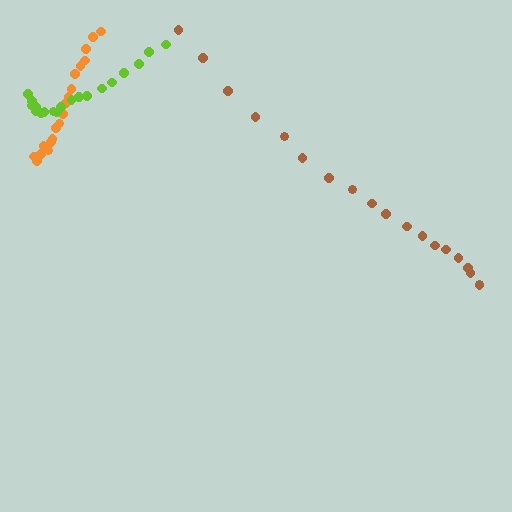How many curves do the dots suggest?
There are 3 distinct paths.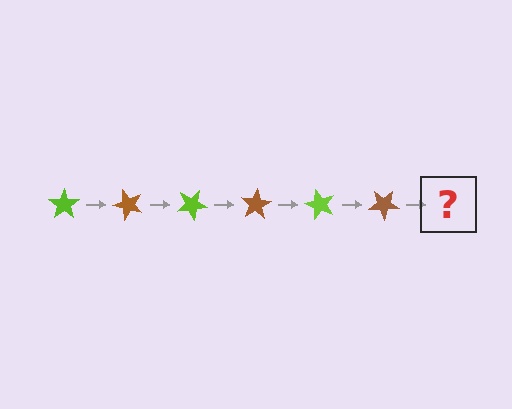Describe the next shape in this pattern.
It should be a lime star, rotated 300 degrees from the start.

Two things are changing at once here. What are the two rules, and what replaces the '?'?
The two rules are that it rotates 50 degrees each step and the color cycles through lime and brown. The '?' should be a lime star, rotated 300 degrees from the start.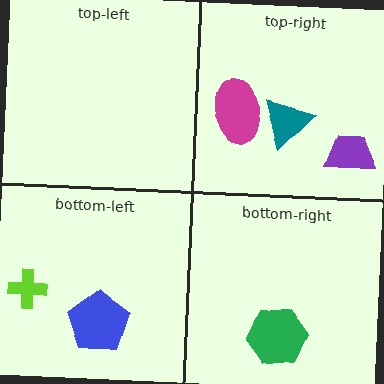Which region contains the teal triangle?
The top-right region.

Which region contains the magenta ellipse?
The top-right region.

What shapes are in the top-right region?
The teal triangle, the magenta ellipse, the purple trapezoid.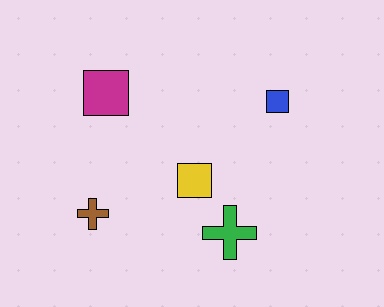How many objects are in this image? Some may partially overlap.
There are 5 objects.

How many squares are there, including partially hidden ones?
There are 3 squares.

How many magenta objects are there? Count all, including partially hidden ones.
There is 1 magenta object.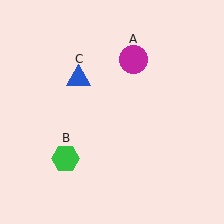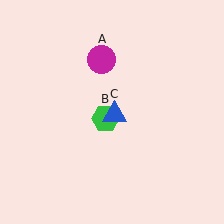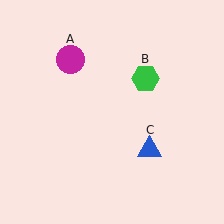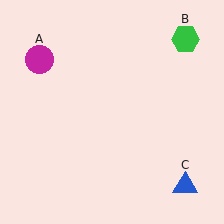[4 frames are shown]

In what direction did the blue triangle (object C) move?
The blue triangle (object C) moved down and to the right.